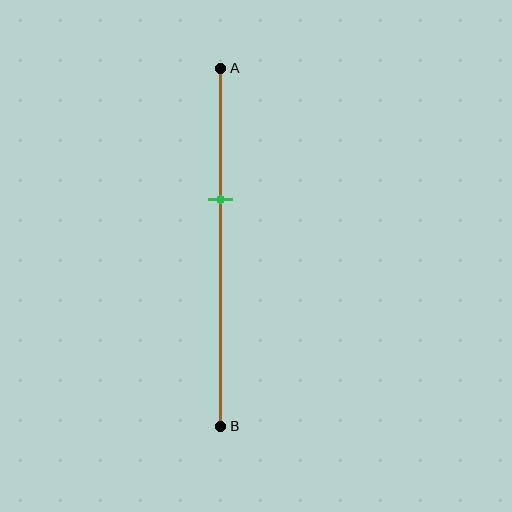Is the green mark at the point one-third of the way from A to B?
No, the mark is at about 35% from A, not at the 33% one-third point.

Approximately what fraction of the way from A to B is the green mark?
The green mark is approximately 35% of the way from A to B.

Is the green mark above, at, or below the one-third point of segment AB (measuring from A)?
The green mark is below the one-third point of segment AB.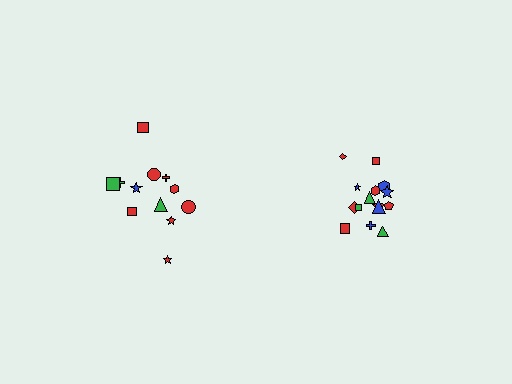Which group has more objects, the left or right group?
The right group.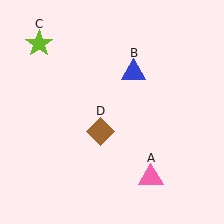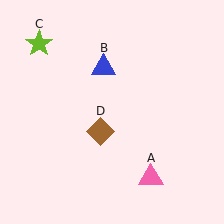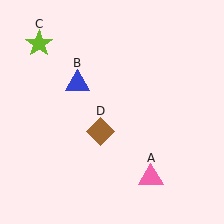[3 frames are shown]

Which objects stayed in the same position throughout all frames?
Pink triangle (object A) and lime star (object C) and brown diamond (object D) remained stationary.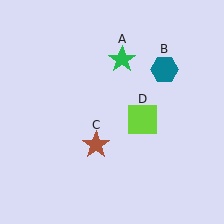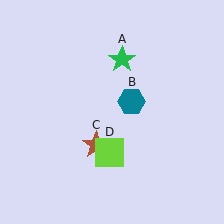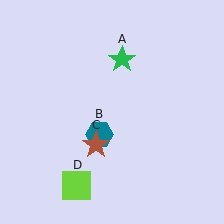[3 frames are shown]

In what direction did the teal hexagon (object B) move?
The teal hexagon (object B) moved down and to the left.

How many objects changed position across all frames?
2 objects changed position: teal hexagon (object B), lime square (object D).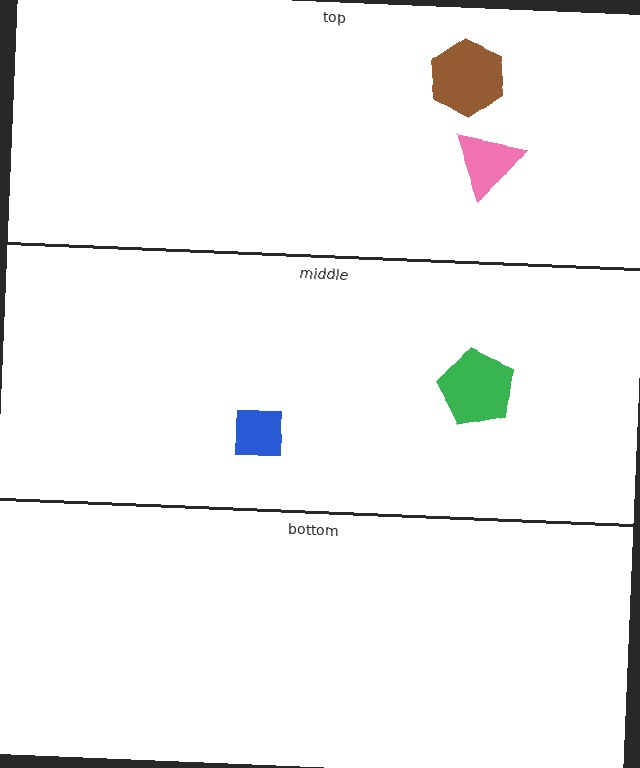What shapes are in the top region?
The brown hexagon, the pink triangle.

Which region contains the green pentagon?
The middle region.